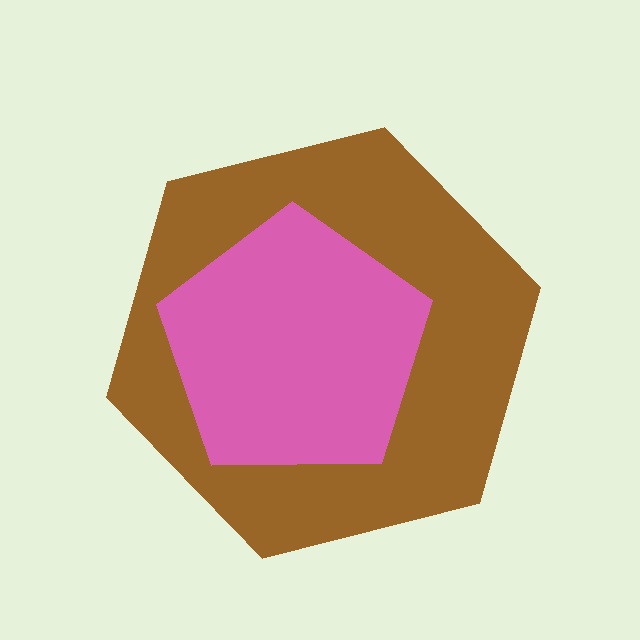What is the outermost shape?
The brown hexagon.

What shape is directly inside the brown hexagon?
The pink pentagon.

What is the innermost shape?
The pink pentagon.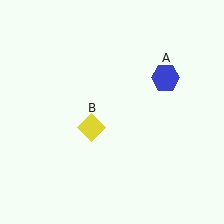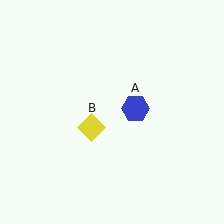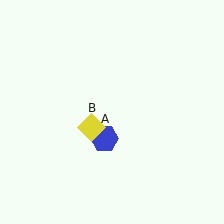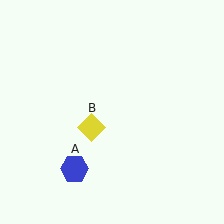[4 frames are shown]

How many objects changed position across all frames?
1 object changed position: blue hexagon (object A).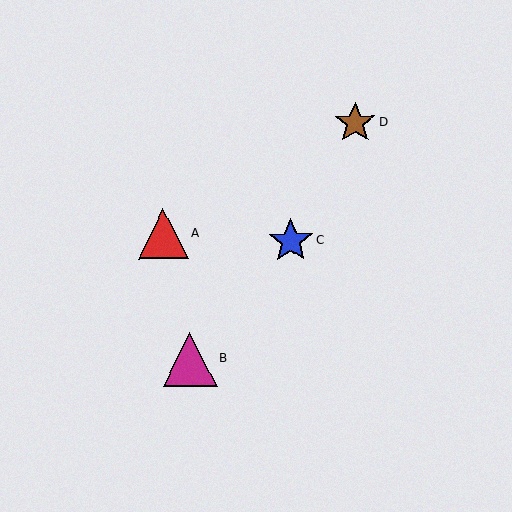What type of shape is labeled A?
Shape A is a red triangle.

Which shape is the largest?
The magenta triangle (labeled B) is the largest.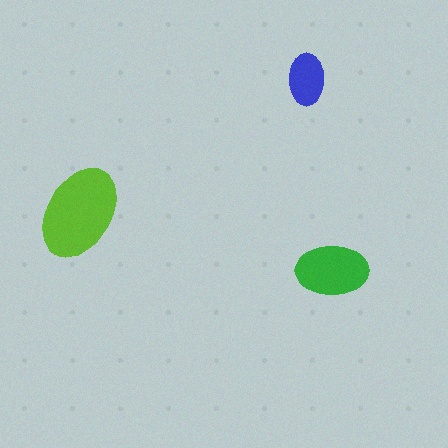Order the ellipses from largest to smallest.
the lime one, the green one, the blue one.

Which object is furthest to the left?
The lime ellipse is leftmost.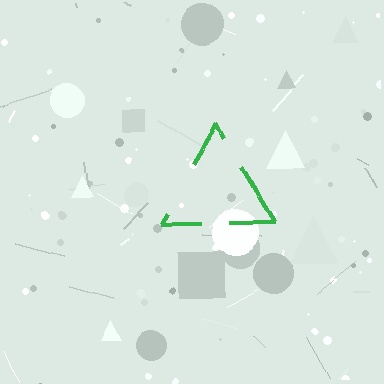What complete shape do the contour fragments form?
The contour fragments form a triangle.